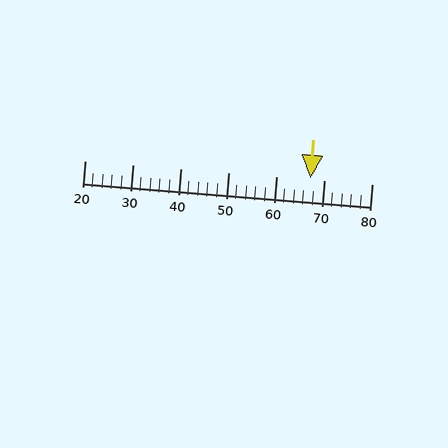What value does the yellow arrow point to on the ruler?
The yellow arrow points to approximately 67.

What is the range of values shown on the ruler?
The ruler shows values from 20 to 80.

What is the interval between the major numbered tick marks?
The major tick marks are spaced 10 units apart.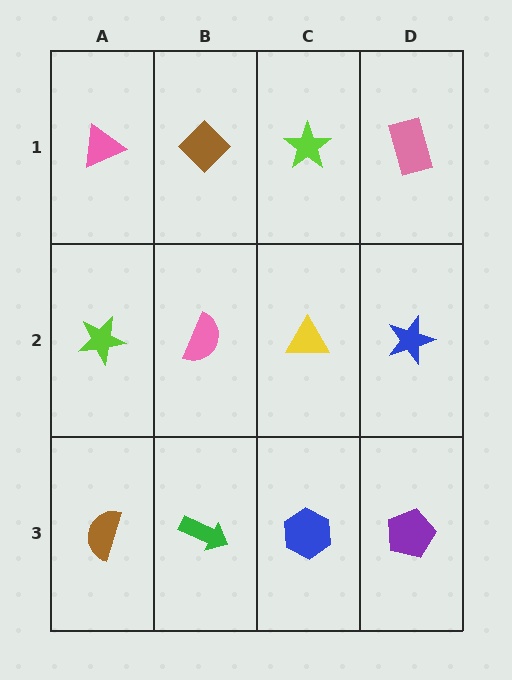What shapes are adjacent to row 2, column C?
A lime star (row 1, column C), a blue hexagon (row 3, column C), a pink semicircle (row 2, column B), a blue star (row 2, column D).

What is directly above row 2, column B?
A brown diamond.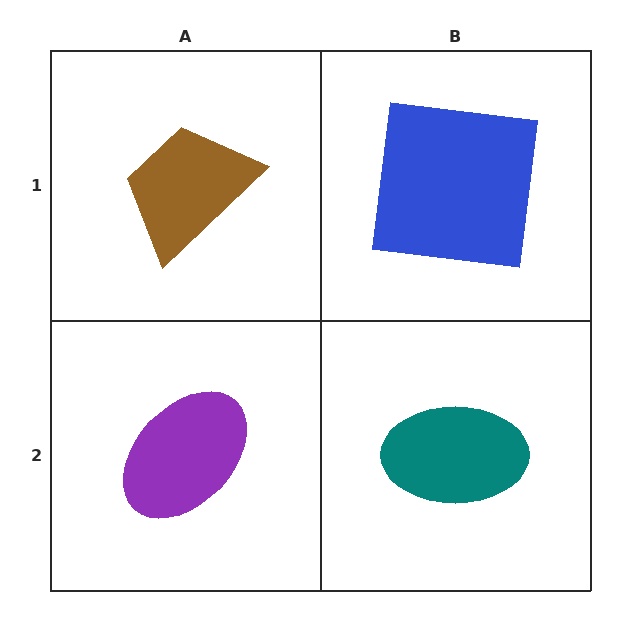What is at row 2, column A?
A purple ellipse.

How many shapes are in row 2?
2 shapes.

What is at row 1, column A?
A brown trapezoid.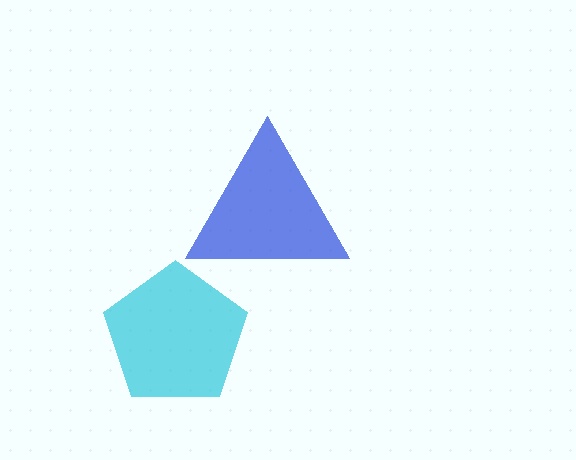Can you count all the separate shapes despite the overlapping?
Yes, there are 2 separate shapes.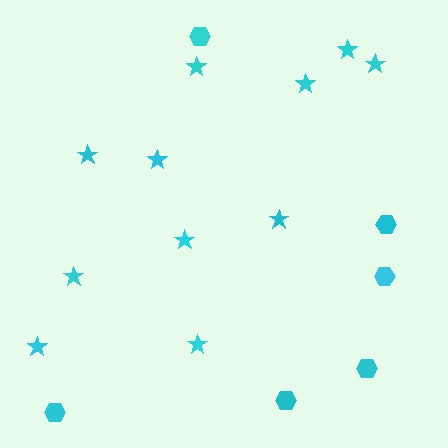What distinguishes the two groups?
There are 2 groups: one group of stars (11) and one group of hexagons (6).